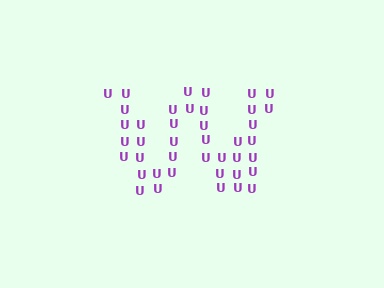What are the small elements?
The small elements are letter U's.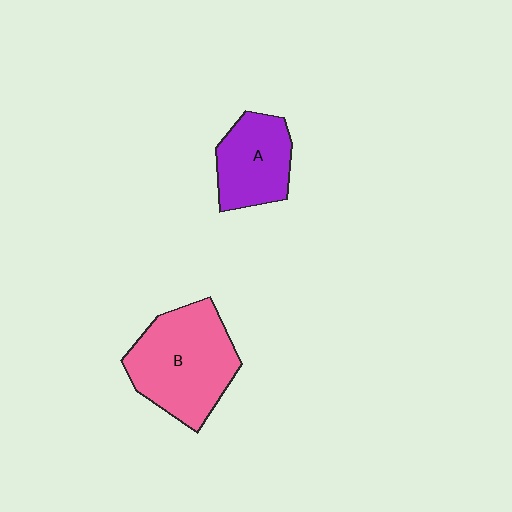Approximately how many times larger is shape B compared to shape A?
Approximately 1.6 times.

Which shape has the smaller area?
Shape A (purple).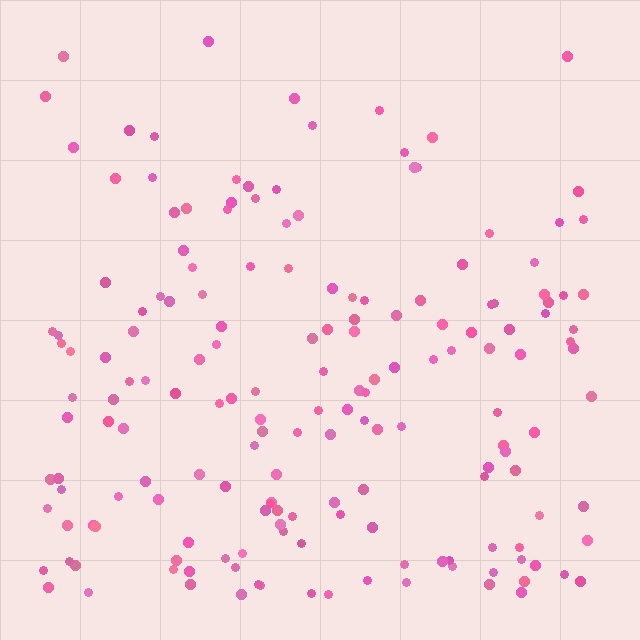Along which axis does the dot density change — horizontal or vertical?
Vertical.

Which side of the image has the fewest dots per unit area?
The top.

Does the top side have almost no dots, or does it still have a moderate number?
Still a moderate number, just noticeably fewer than the bottom.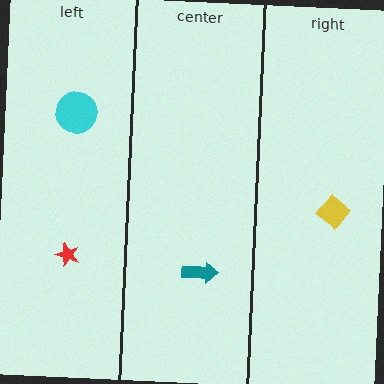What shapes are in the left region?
The cyan circle, the red star.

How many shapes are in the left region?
2.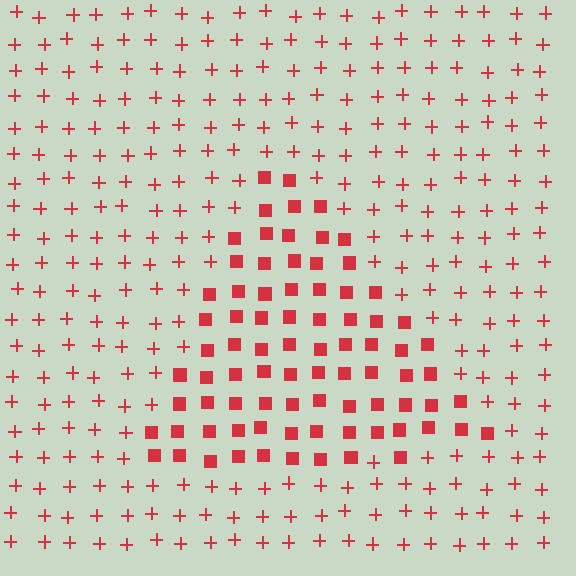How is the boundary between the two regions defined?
The boundary is defined by a change in element shape: squares inside vs. plus signs outside. All elements share the same color and spacing.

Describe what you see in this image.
The image is filled with small red elements arranged in a uniform grid. A triangle-shaped region contains squares, while the surrounding area contains plus signs. The boundary is defined purely by the change in element shape.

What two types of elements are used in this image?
The image uses squares inside the triangle region and plus signs outside it.